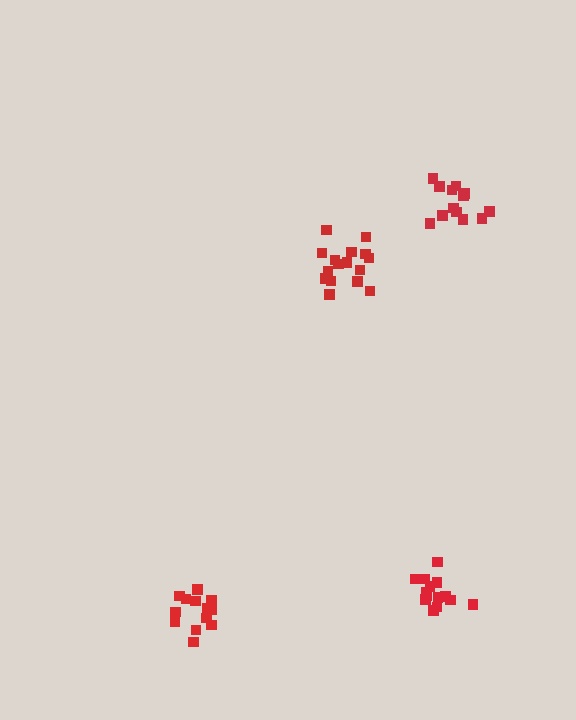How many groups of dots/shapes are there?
There are 4 groups.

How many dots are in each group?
Group 1: 13 dots, Group 2: 14 dots, Group 3: 13 dots, Group 4: 16 dots (56 total).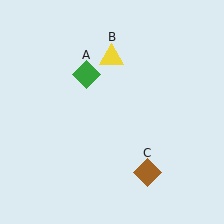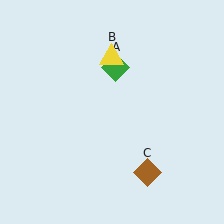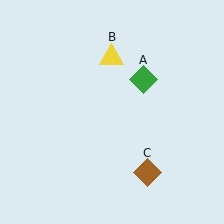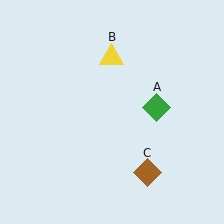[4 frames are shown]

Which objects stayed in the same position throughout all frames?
Yellow triangle (object B) and brown diamond (object C) remained stationary.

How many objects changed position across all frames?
1 object changed position: green diamond (object A).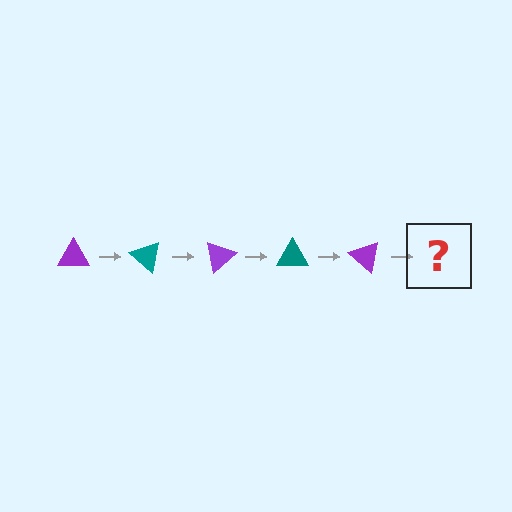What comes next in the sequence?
The next element should be a teal triangle, rotated 200 degrees from the start.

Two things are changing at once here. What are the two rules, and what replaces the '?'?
The two rules are that it rotates 40 degrees each step and the color cycles through purple and teal. The '?' should be a teal triangle, rotated 200 degrees from the start.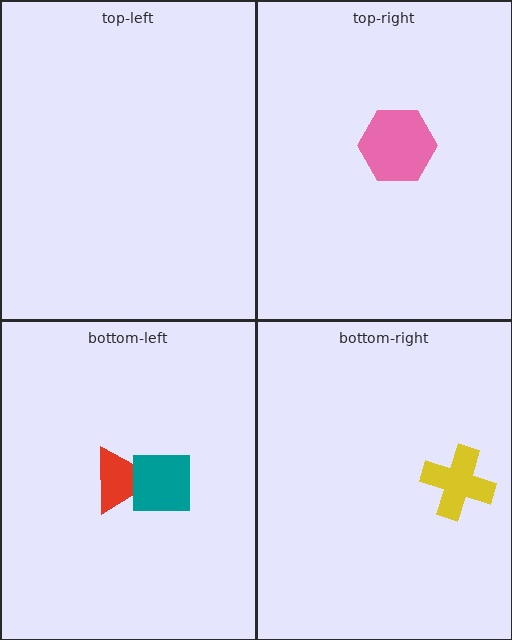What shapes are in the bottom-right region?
The yellow cross.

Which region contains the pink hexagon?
The top-right region.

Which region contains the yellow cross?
The bottom-right region.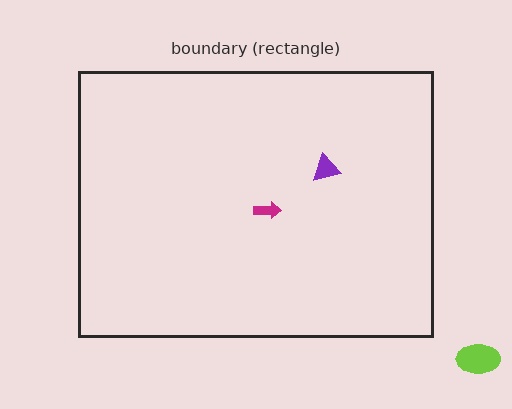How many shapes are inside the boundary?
2 inside, 1 outside.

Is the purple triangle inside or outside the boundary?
Inside.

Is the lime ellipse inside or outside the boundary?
Outside.